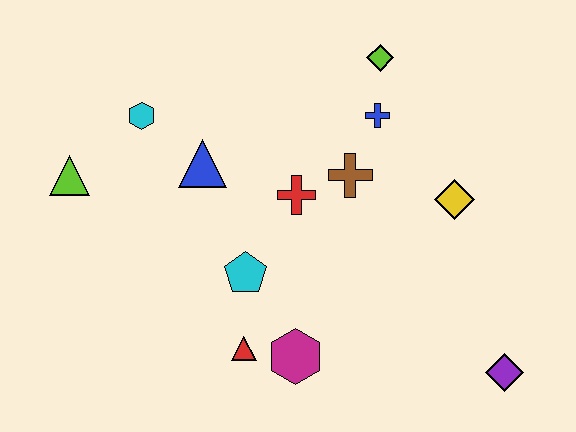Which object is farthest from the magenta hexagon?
The lime diamond is farthest from the magenta hexagon.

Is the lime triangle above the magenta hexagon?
Yes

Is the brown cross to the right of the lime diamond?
No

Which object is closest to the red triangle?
The magenta hexagon is closest to the red triangle.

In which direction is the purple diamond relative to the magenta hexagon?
The purple diamond is to the right of the magenta hexagon.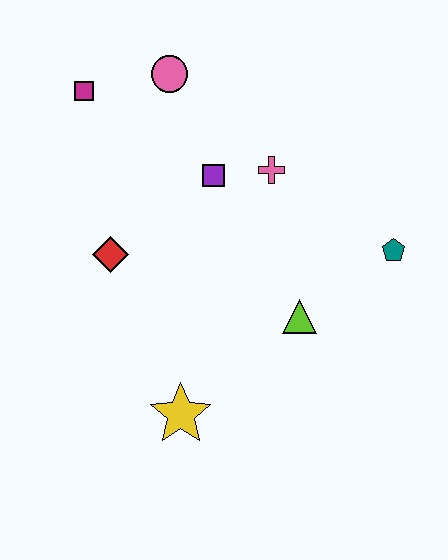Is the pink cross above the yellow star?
Yes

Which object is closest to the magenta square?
The pink circle is closest to the magenta square.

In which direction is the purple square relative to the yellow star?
The purple square is above the yellow star.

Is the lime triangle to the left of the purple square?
No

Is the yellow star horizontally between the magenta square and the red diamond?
No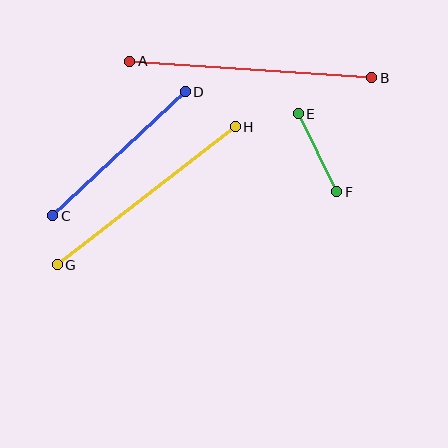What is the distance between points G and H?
The distance is approximately 225 pixels.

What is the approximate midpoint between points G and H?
The midpoint is at approximately (146, 196) pixels.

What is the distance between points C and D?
The distance is approximately 181 pixels.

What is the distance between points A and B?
The distance is approximately 242 pixels.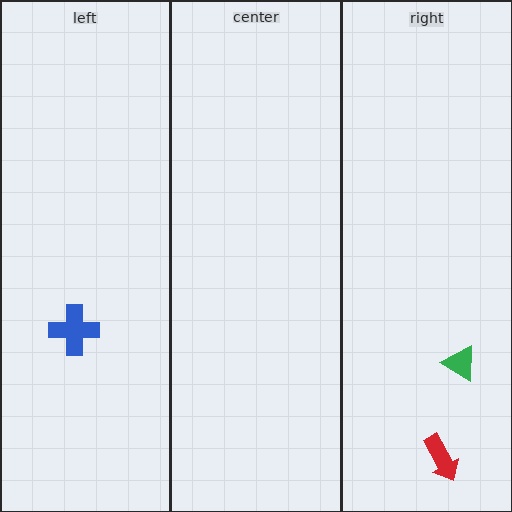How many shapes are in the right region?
2.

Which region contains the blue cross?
The left region.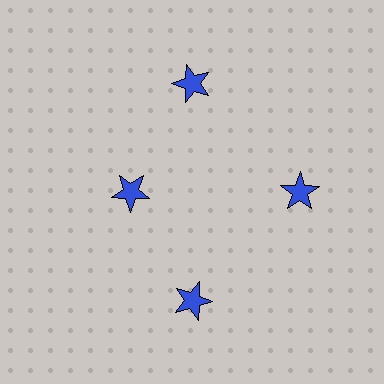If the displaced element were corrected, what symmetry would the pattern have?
It would have 4-fold rotational symmetry — the pattern would map onto itself every 90 degrees.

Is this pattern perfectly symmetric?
No. The 4 blue stars are arranged in a ring, but one element near the 9 o'clock position is pulled inward toward the center, breaking the 4-fold rotational symmetry.